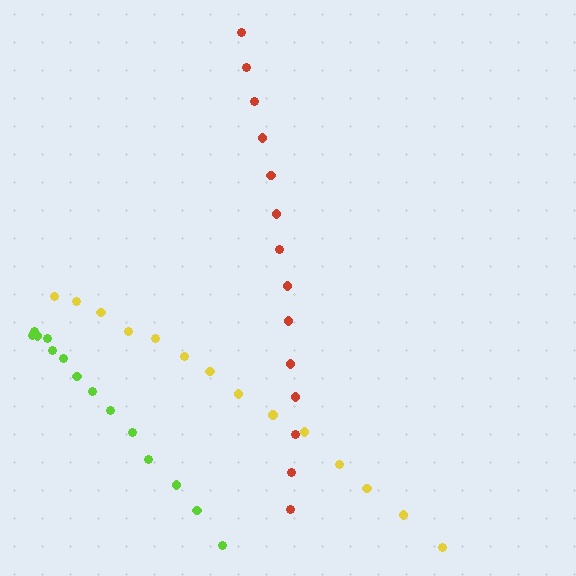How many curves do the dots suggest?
There are 3 distinct paths.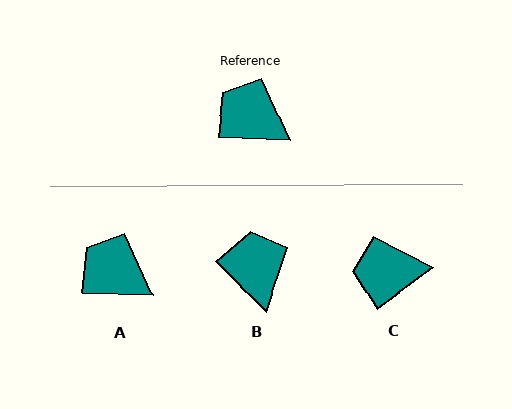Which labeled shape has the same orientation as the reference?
A.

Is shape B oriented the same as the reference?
No, it is off by about 43 degrees.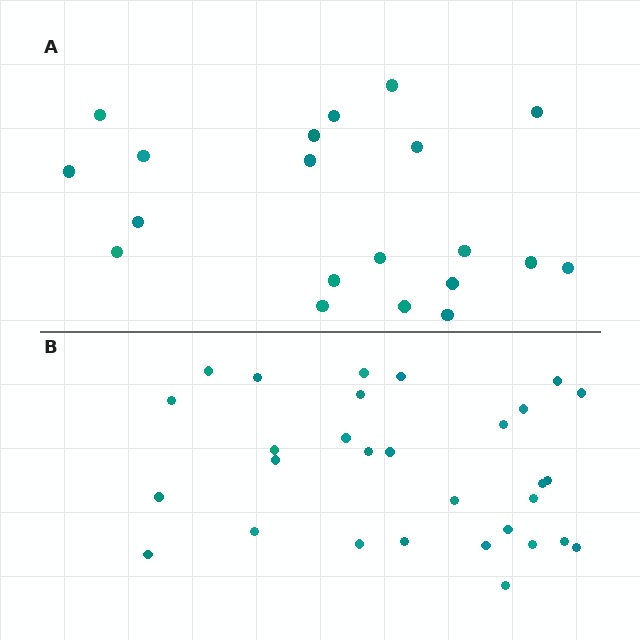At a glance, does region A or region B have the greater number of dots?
Region B (the bottom region) has more dots.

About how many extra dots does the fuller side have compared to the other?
Region B has roughly 10 or so more dots than region A.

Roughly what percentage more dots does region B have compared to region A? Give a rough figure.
About 50% more.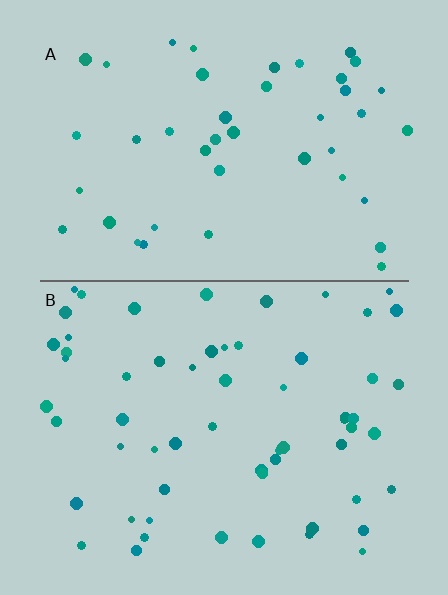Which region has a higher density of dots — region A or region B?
B (the bottom).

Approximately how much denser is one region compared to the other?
Approximately 1.4× — region B over region A.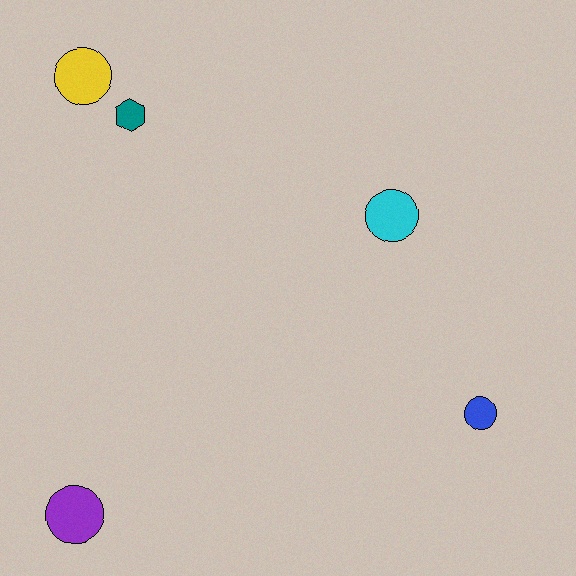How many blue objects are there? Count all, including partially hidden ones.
There is 1 blue object.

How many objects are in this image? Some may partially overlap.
There are 5 objects.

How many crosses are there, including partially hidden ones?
There are no crosses.